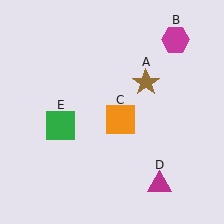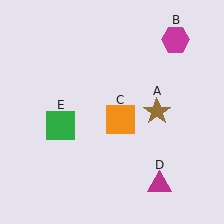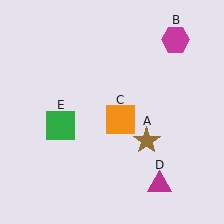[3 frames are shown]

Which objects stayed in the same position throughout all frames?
Magenta hexagon (object B) and orange square (object C) and magenta triangle (object D) and green square (object E) remained stationary.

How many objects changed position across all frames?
1 object changed position: brown star (object A).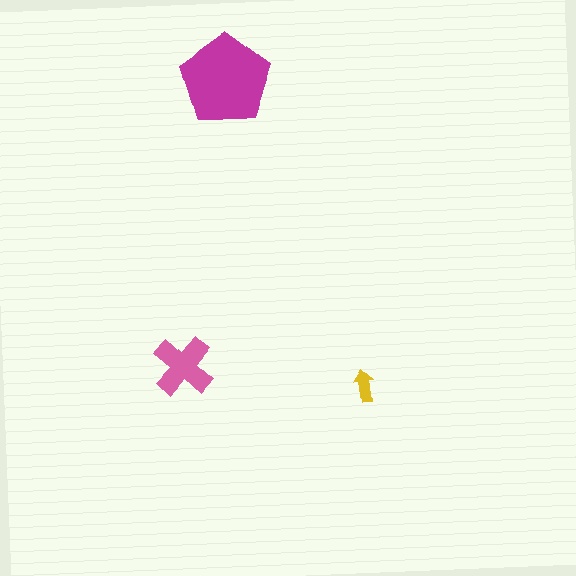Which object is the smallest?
The yellow arrow.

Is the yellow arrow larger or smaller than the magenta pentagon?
Smaller.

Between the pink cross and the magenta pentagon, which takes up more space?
The magenta pentagon.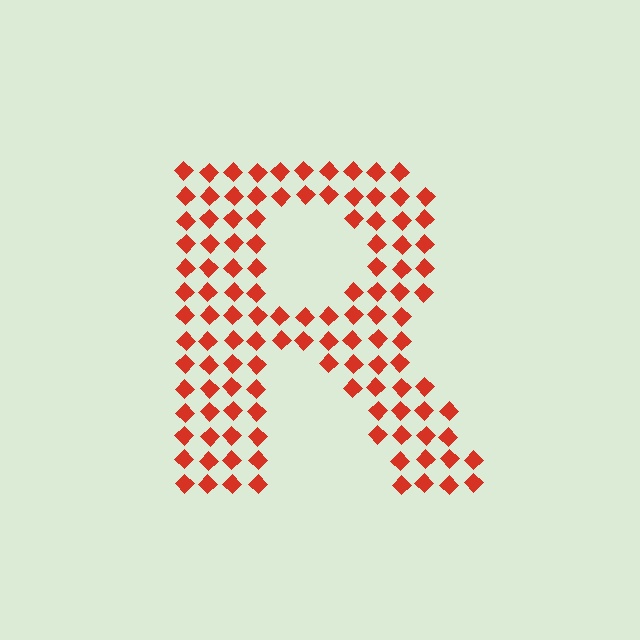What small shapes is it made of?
It is made of small diamonds.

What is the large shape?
The large shape is the letter R.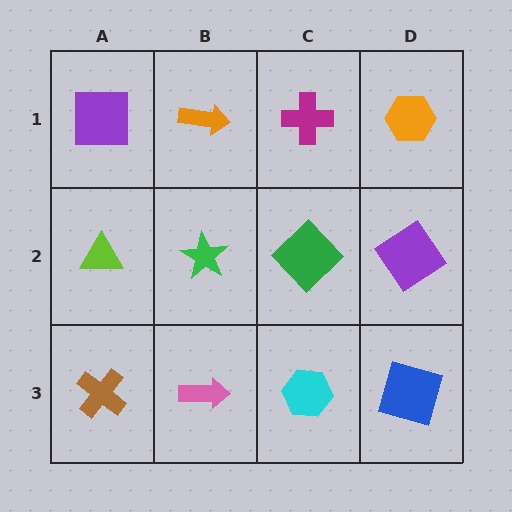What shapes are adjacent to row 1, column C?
A green diamond (row 2, column C), an orange arrow (row 1, column B), an orange hexagon (row 1, column D).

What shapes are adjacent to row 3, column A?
A lime triangle (row 2, column A), a pink arrow (row 3, column B).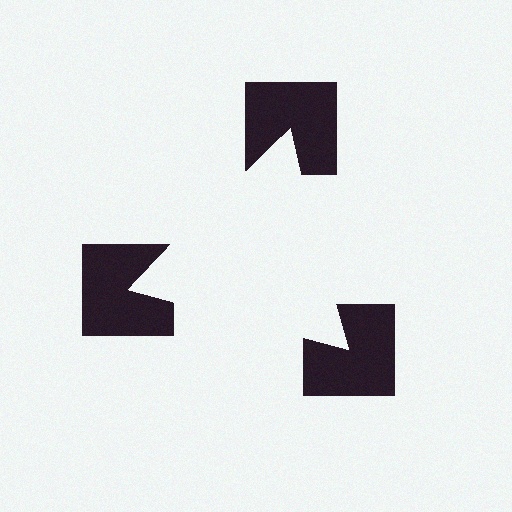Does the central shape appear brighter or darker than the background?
It typically appears slightly brighter than the background, even though no actual brightness change is drawn.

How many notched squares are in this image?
There are 3 — one at each vertex of the illusory triangle.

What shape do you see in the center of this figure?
An illusory triangle — its edges are inferred from the aligned wedge cuts in the notched squares, not physically drawn.